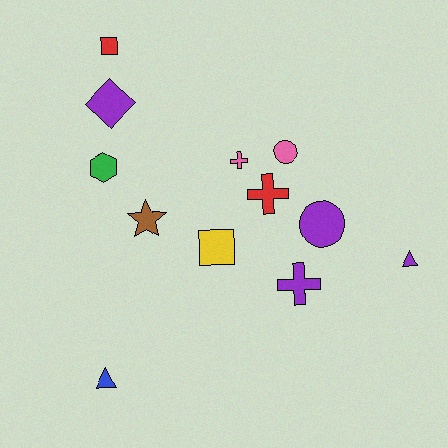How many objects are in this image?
There are 12 objects.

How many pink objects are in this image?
There are 2 pink objects.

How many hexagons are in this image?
There is 1 hexagon.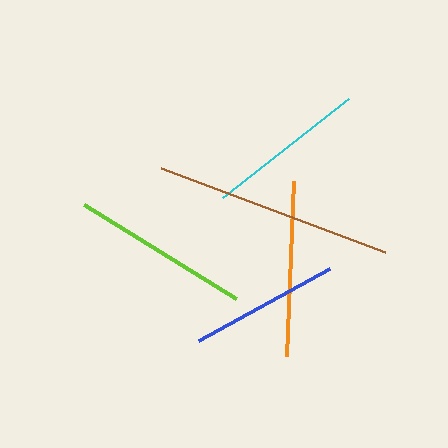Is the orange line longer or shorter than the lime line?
The lime line is longer than the orange line.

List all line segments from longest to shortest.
From longest to shortest: brown, lime, orange, cyan, blue.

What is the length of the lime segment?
The lime segment is approximately 178 pixels long.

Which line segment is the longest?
The brown line is the longest at approximately 239 pixels.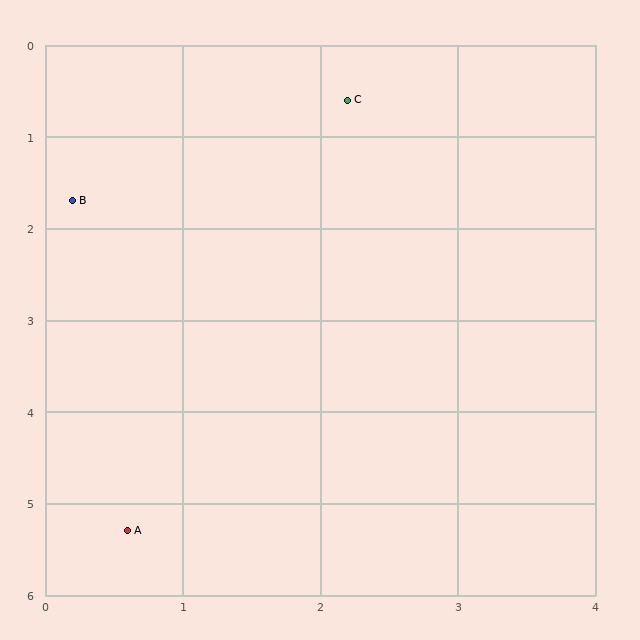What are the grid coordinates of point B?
Point B is at approximately (0.2, 1.7).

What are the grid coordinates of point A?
Point A is at approximately (0.6, 5.3).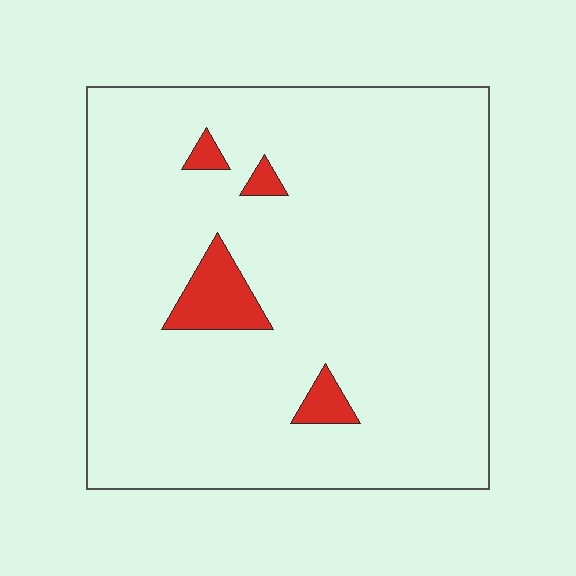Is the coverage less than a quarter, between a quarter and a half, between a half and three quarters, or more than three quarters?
Less than a quarter.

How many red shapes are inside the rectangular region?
4.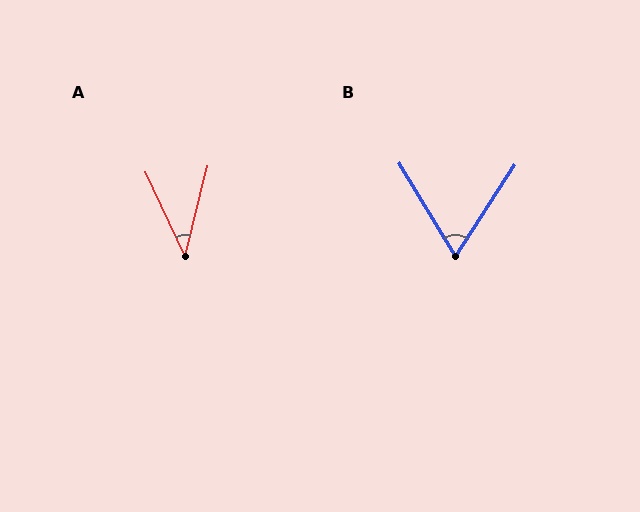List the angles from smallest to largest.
A (39°), B (64°).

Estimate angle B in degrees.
Approximately 64 degrees.